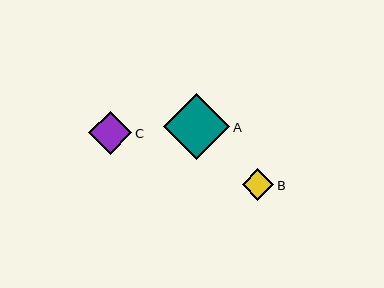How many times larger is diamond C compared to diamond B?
Diamond C is approximately 1.4 times the size of diamond B.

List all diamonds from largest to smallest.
From largest to smallest: A, C, B.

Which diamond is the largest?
Diamond A is the largest with a size of approximately 66 pixels.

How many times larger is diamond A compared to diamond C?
Diamond A is approximately 1.5 times the size of diamond C.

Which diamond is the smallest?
Diamond B is the smallest with a size of approximately 32 pixels.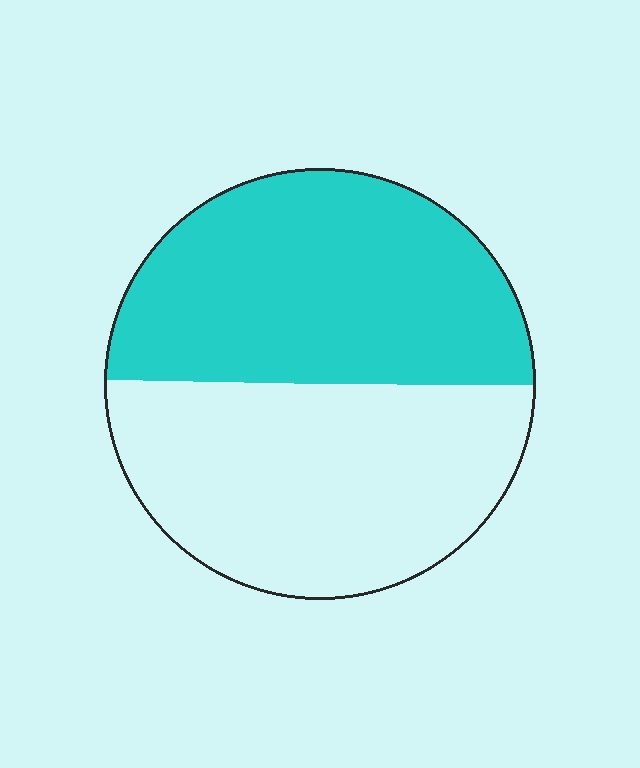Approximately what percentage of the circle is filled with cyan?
Approximately 50%.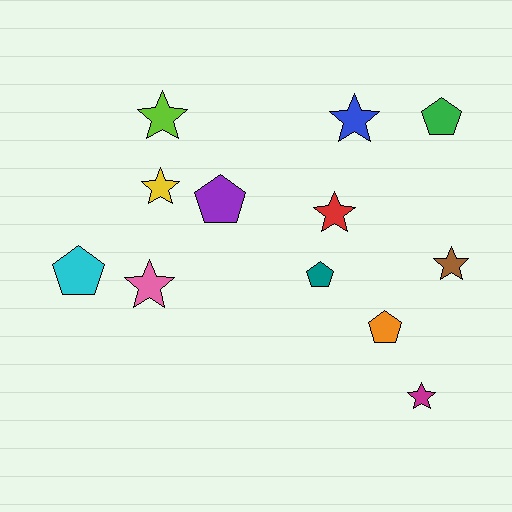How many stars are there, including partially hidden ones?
There are 7 stars.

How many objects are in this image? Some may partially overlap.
There are 12 objects.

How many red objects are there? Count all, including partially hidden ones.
There is 1 red object.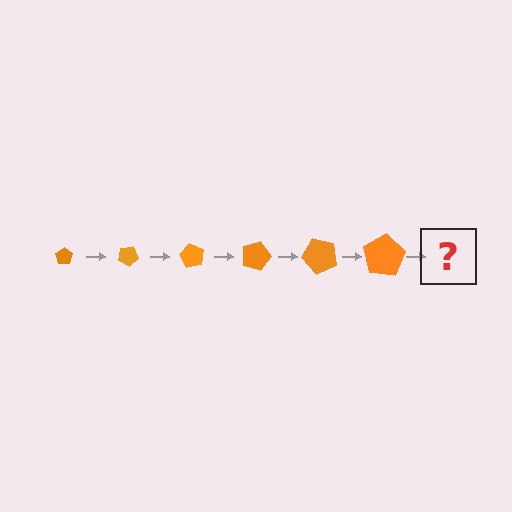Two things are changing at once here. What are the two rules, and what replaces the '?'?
The two rules are that the pentagon grows larger each step and it rotates 30 degrees each step. The '?' should be a pentagon, larger than the previous one and rotated 180 degrees from the start.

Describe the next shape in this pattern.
It should be a pentagon, larger than the previous one and rotated 180 degrees from the start.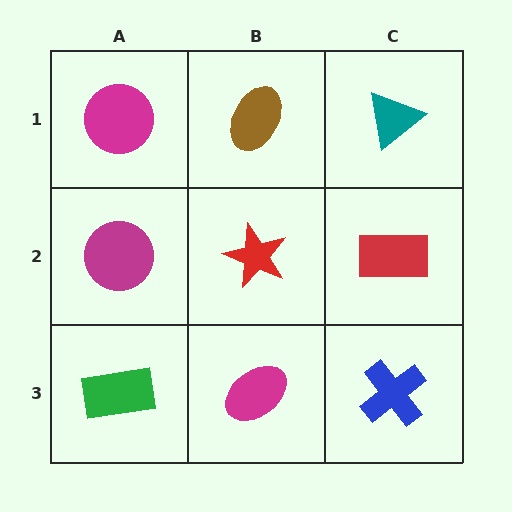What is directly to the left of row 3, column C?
A magenta ellipse.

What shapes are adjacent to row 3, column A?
A magenta circle (row 2, column A), a magenta ellipse (row 3, column B).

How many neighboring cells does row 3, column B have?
3.